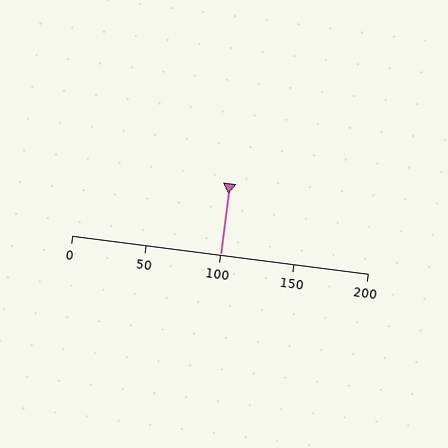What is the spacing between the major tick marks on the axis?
The major ticks are spaced 50 apart.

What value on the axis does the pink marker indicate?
The marker indicates approximately 100.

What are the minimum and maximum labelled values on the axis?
The axis runs from 0 to 200.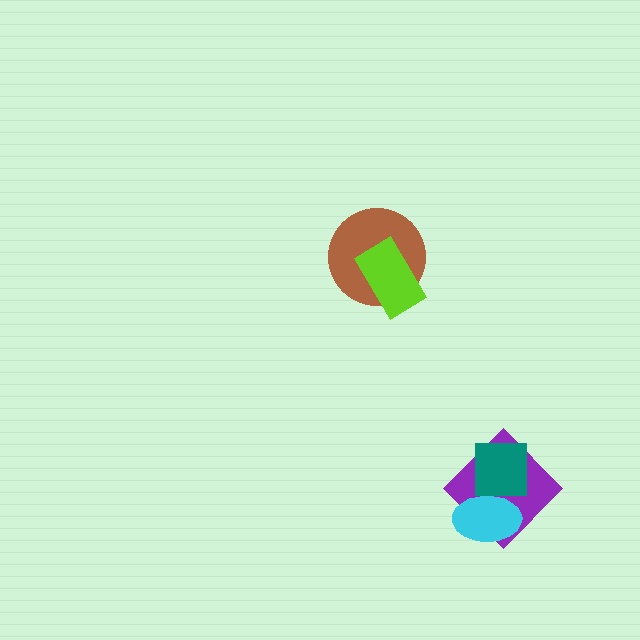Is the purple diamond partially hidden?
Yes, it is partially covered by another shape.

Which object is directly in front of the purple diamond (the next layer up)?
The cyan ellipse is directly in front of the purple diamond.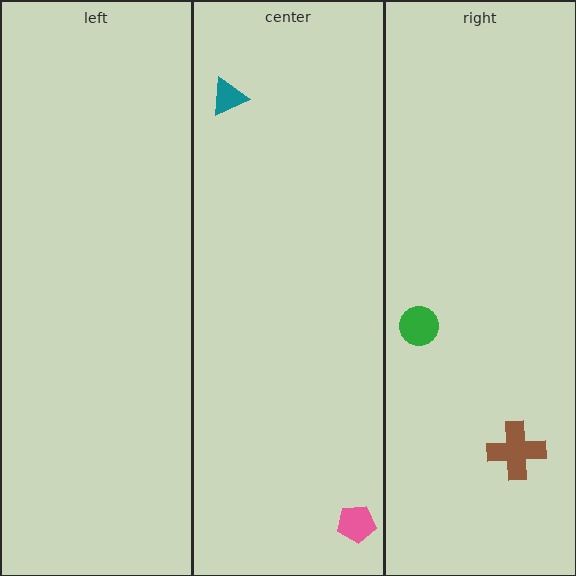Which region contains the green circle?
The right region.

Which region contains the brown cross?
The right region.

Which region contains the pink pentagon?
The center region.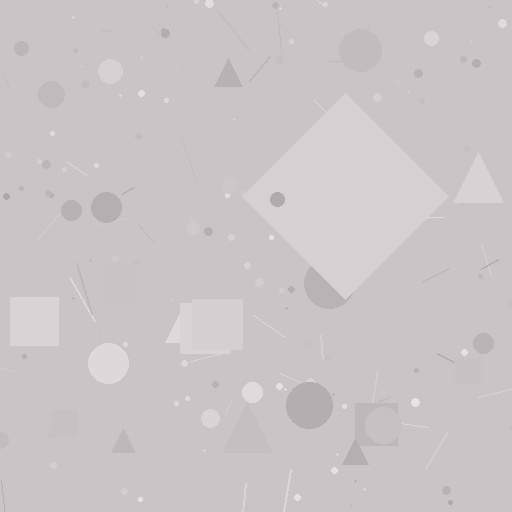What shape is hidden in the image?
A diamond is hidden in the image.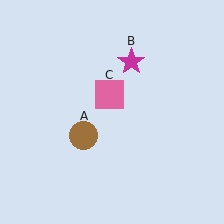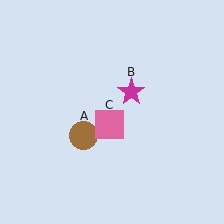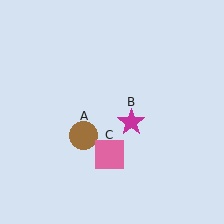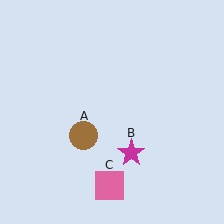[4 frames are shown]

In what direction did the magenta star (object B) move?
The magenta star (object B) moved down.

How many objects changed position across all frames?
2 objects changed position: magenta star (object B), pink square (object C).